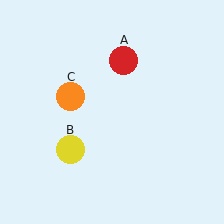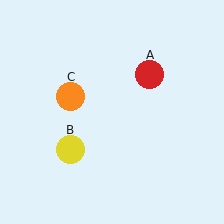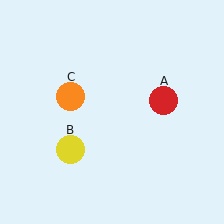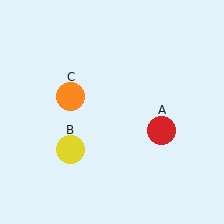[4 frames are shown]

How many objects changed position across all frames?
1 object changed position: red circle (object A).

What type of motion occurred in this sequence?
The red circle (object A) rotated clockwise around the center of the scene.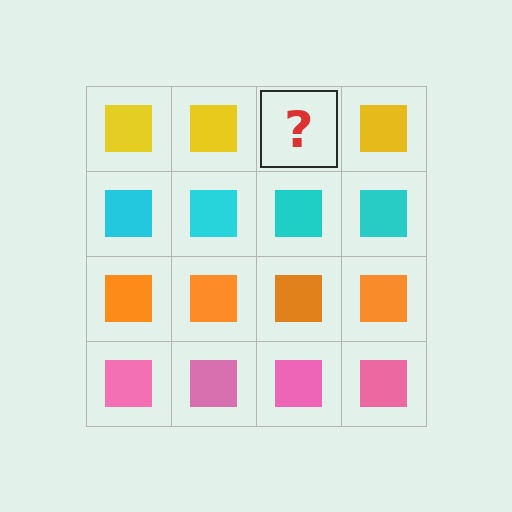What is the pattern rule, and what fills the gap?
The rule is that each row has a consistent color. The gap should be filled with a yellow square.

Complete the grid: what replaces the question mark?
The question mark should be replaced with a yellow square.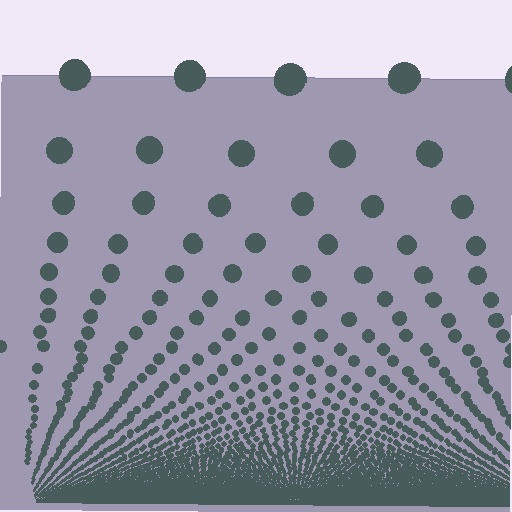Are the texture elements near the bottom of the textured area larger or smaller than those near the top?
Smaller. The gradient is inverted — elements near the bottom are smaller and denser.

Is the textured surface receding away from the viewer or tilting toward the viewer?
The surface appears to tilt toward the viewer. Texture elements get larger and sparser toward the top.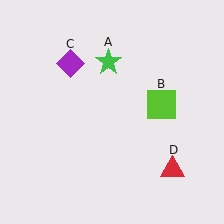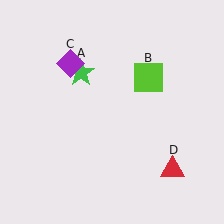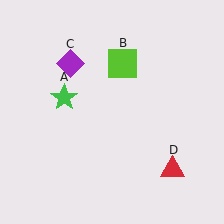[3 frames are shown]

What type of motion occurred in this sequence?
The green star (object A), lime square (object B) rotated counterclockwise around the center of the scene.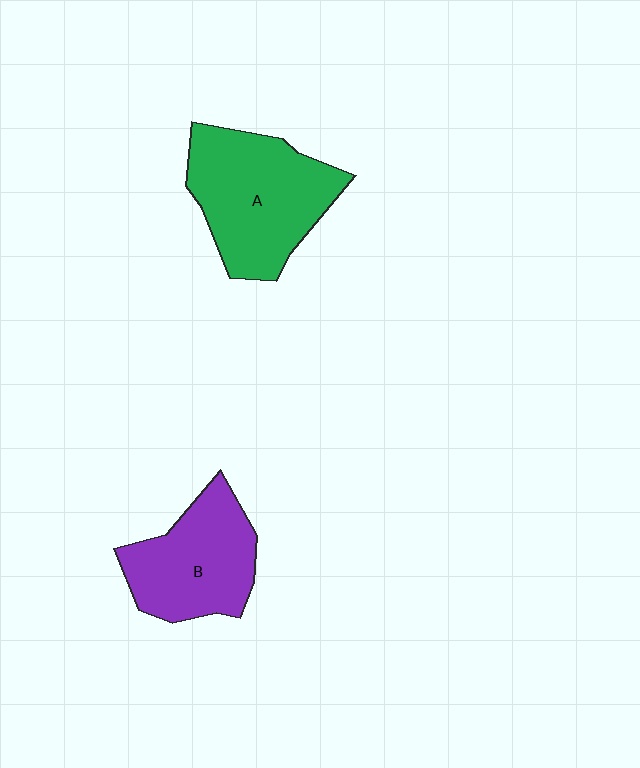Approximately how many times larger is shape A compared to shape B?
Approximately 1.3 times.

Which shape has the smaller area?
Shape B (purple).